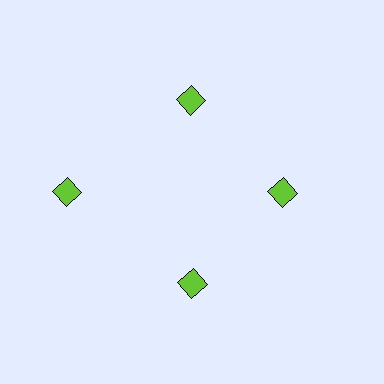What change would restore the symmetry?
The symmetry would be restored by moving it inward, back onto the ring so that all 4 diamonds sit at equal angles and equal distance from the center.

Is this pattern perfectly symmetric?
No. The 4 lime diamonds are arranged in a ring, but one element near the 9 o'clock position is pushed outward from the center, breaking the 4-fold rotational symmetry.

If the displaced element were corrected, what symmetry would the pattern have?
It would have 4-fold rotational symmetry — the pattern would map onto itself every 90 degrees.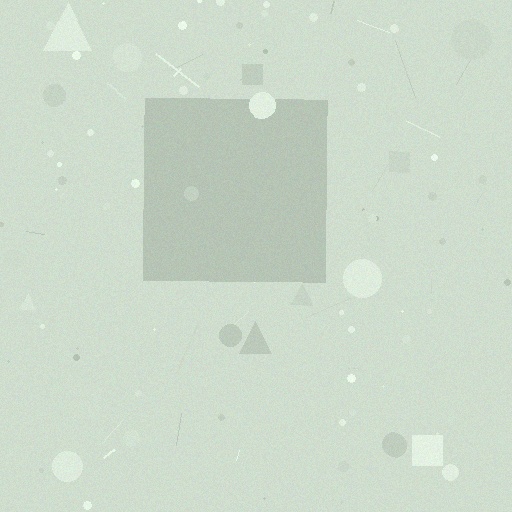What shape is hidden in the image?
A square is hidden in the image.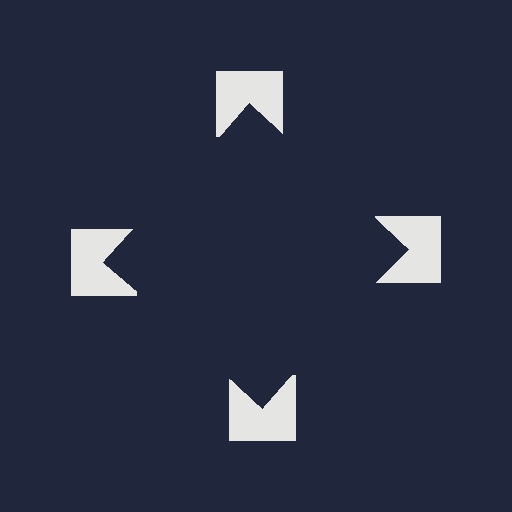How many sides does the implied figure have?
4 sides.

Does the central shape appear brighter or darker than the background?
It typically appears slightly darker than the background, even though no actual brightness change is drawn.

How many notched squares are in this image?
There are 4 — one at each vertex of the illusory square.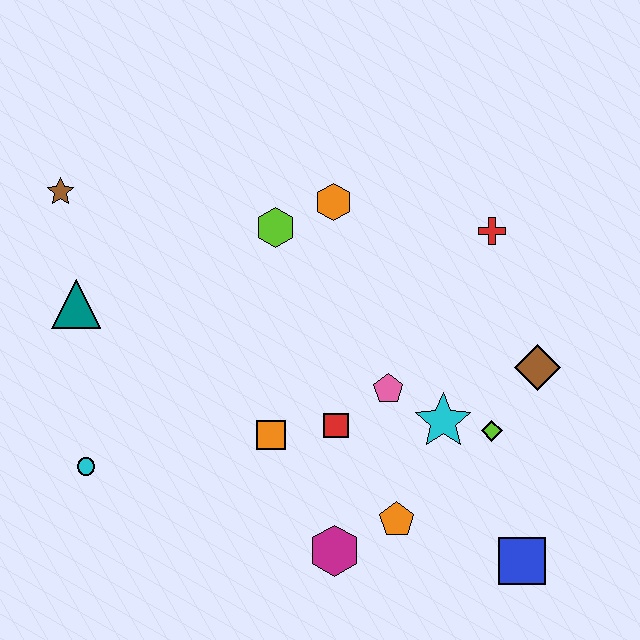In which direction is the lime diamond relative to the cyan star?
The lime diamond is to the right of the cyan star.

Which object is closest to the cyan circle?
The teal triangle is closest to the cyan circle.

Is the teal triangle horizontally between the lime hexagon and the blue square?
No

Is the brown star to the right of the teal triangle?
No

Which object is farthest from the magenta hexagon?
The brown star is farthest from the magenta hexagon.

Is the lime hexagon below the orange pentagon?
No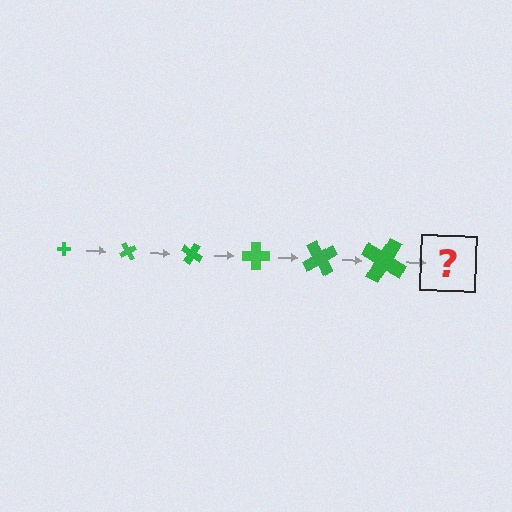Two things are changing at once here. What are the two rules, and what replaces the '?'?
The two rules are that the cross grows larger each step and it rotates 60 degrees each step. The '?' should be a cross, larger than the previous one and rotated 360 degrees from the start.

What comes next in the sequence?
The next element should be a cross, larger than the previous one and rotated 360 degrees from the start.